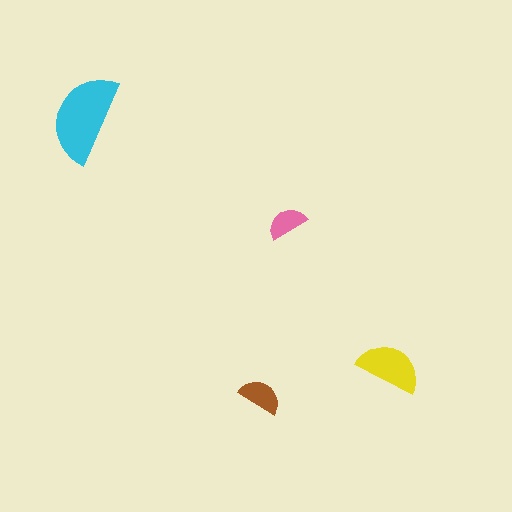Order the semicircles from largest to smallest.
the cyan one, the yellow one, the brown one, the pink one.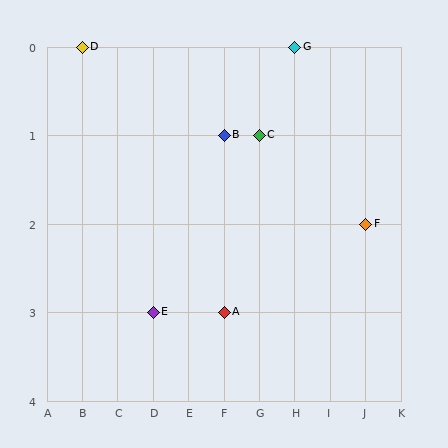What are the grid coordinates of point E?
Point E is at grid coordinates (D, 3).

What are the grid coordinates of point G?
Point G is at grid coordinates (H, 0).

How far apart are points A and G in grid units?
Points A and G are 2 columns and 3 rows apart (about 3.6 grid units diagonally).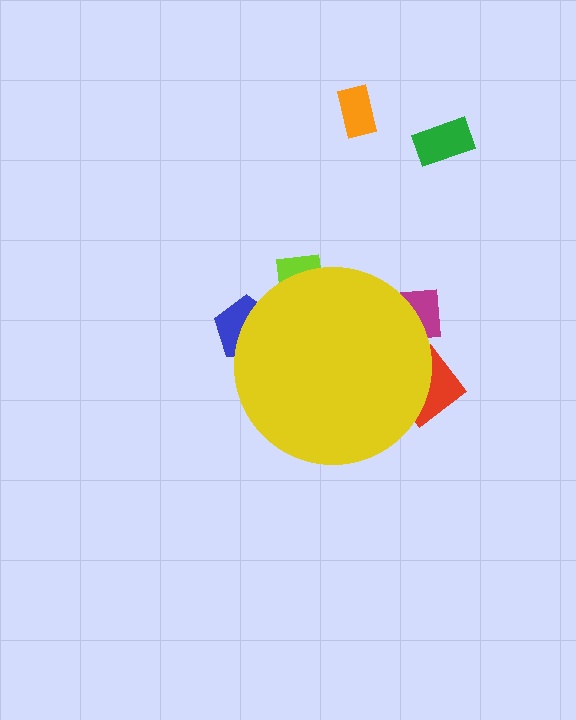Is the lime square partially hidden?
Yes, the lime square is partially hidden behind the yellow circle.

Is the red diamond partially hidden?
Yes, the red diamond is partially hidden behind the yellow circle.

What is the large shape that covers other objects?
A yellow circle.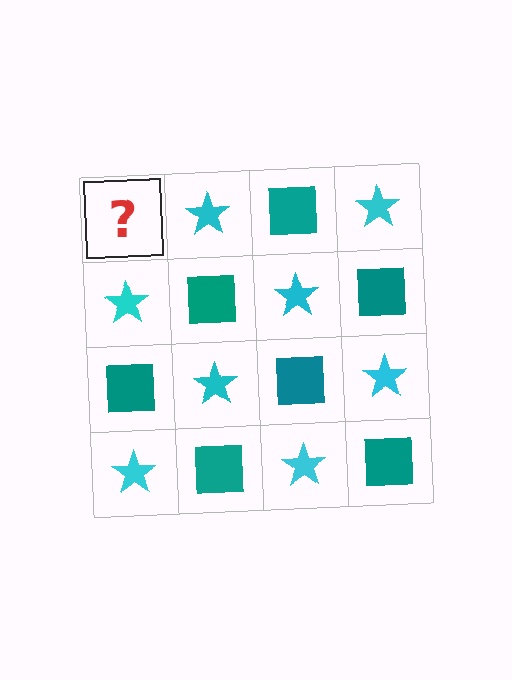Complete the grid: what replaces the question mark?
The question mark should be replaced with a teal square.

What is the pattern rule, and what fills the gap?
The rule is that it alternates teal square and cyan star in a checkerboard pattern. The gap should be filled with a teal square.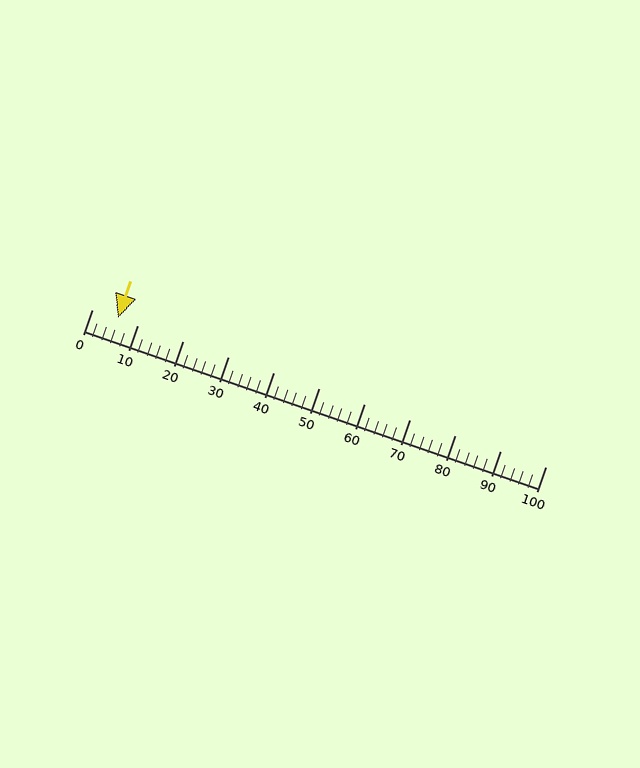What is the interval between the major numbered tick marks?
The major tick marks are spaced 10 units apart.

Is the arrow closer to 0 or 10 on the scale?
The arrow is closer to 10.